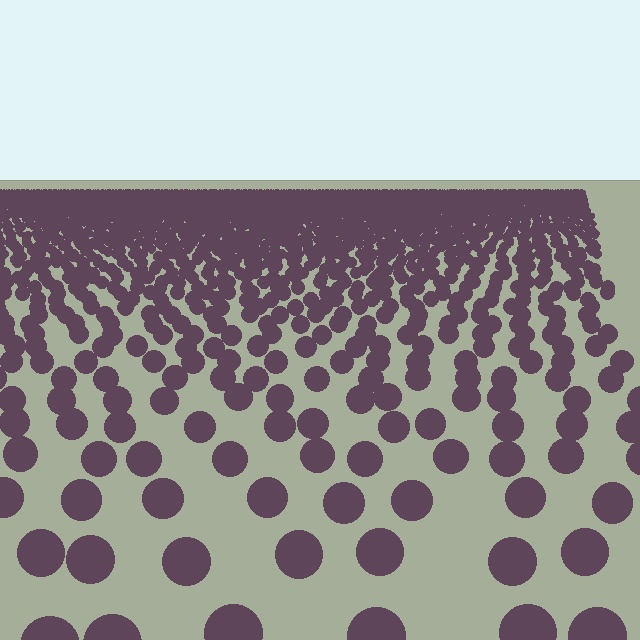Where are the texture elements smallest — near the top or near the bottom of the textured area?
Near the top.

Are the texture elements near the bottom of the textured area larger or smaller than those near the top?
Larger. Near the bottom, elements are closer to the viewer and appear at a bigger on-screen size.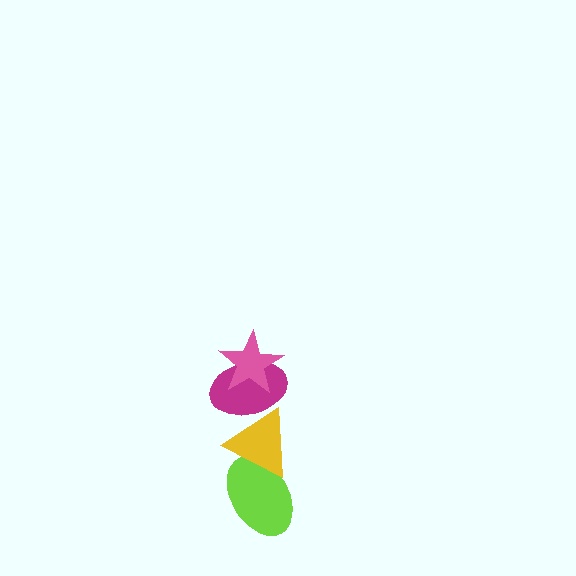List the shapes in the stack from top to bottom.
From top to bottom: the pink star, the magenta ellipse, the yellow triangle, the lime ellipse.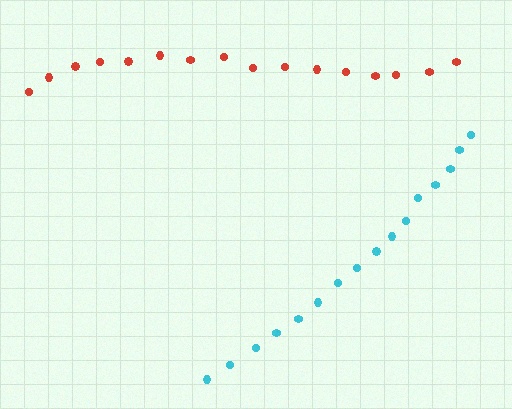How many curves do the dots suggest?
There are 2 distinct paths.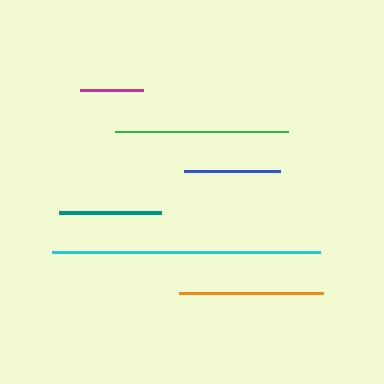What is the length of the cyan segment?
The cyan segment is approximately 268 pixels long.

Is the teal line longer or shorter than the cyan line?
The cyan line is longer than the teal line.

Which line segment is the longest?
The cyan line is the longest at approximately 268 pixels.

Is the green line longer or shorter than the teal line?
The green line is longer than the teal line.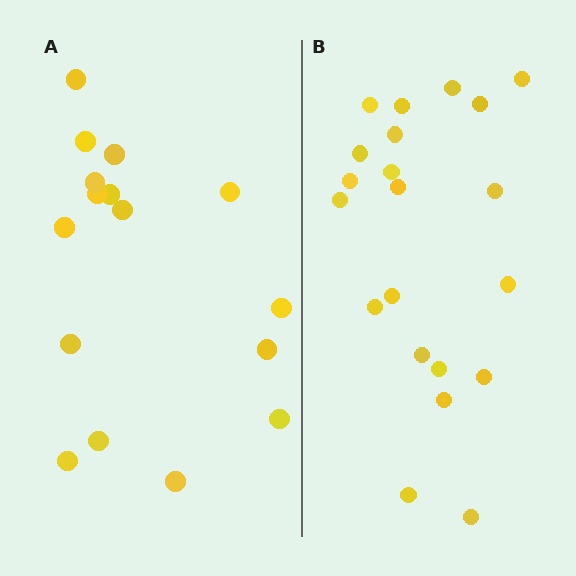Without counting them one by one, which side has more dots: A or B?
Region B (the right region) has more dots.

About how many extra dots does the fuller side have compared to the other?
Region B has about 5 more dots than region A.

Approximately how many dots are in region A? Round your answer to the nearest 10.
About 20 dots. (The exact count is 16, which rounds to 20.)